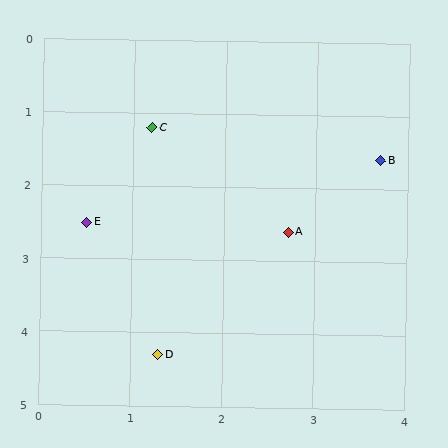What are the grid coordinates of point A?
Point A is at approximately (2.7, 2.6).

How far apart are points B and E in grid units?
Points B and E are about 3.3 grid units apart.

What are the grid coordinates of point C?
Point C is at approximately (1.2, 1.2).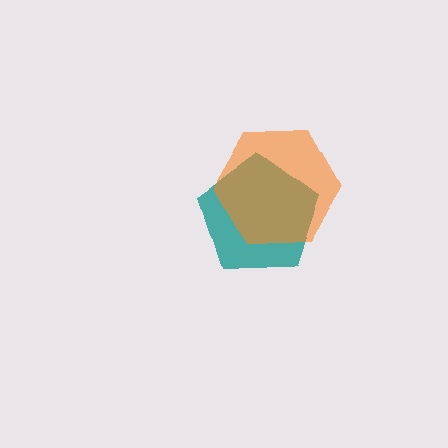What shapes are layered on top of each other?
The layered shapes are: a teal pentagon, an orange hexagon.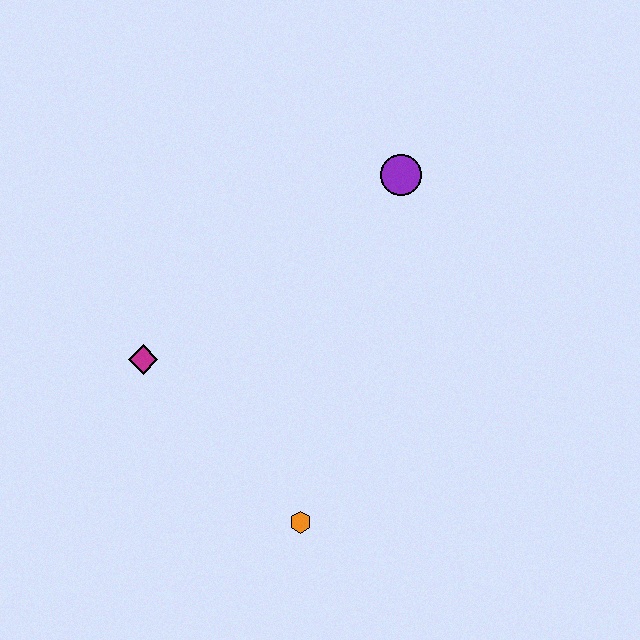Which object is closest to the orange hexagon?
The magenta diamond is closest to the orange hexagon.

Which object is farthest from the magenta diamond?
The purple circle is farthest from the magenta diamond.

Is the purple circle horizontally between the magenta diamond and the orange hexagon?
No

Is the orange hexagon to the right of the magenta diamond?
Yes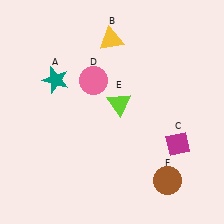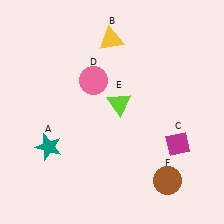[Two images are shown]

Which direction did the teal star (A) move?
The teal star (A) moved down.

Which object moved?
The teal star (A) moved down.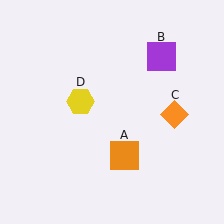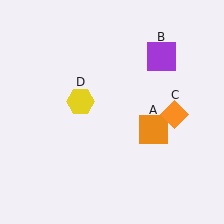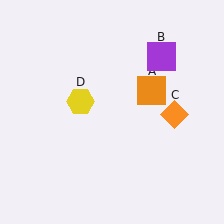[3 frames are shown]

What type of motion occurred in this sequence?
The orange square (object A) rotated counterclockwise around the center of the scene.